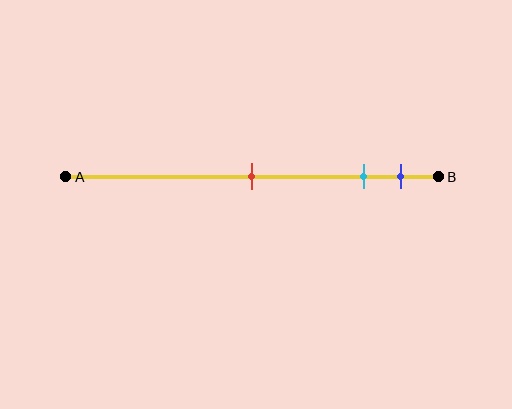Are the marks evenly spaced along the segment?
No, the marks are not evenly spaced.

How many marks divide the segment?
There are 3 marks dividing the segment.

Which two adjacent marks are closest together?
The cyan and blue marks are the closest adjacent pair.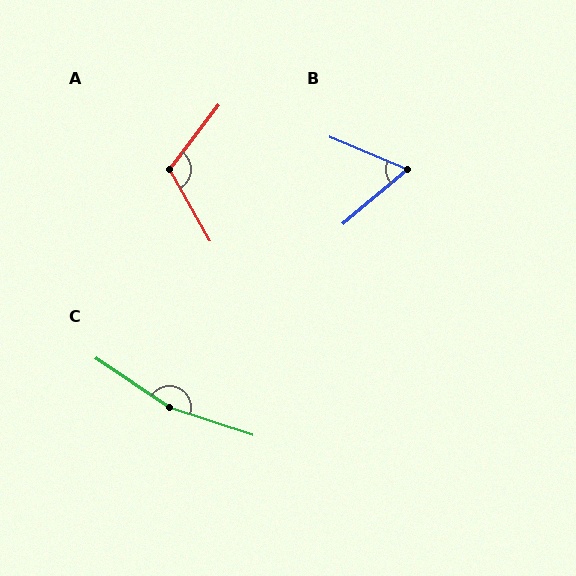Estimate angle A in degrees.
Approximately 113 degrees.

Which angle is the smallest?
B, at approximately 63 degrees.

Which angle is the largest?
C, at approximately 164 degrees.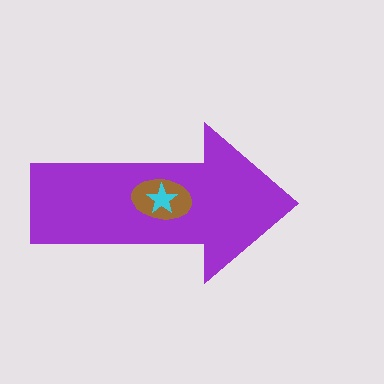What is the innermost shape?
The cyan star.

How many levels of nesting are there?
3.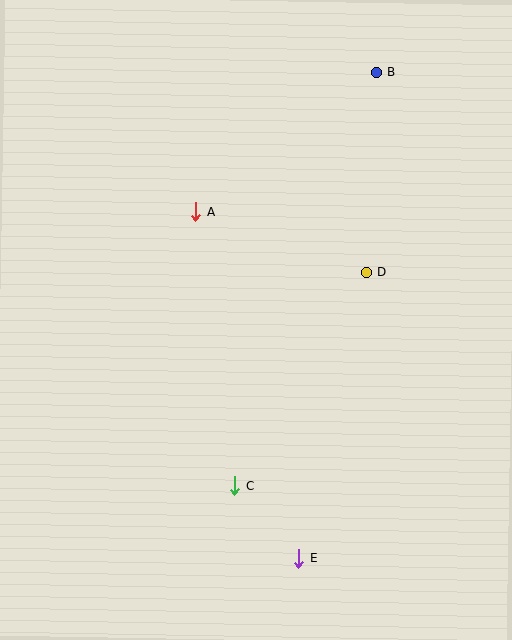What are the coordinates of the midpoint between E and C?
The midpoint between E and C is at (267, 522).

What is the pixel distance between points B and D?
The distance between B and D is 200 pixels.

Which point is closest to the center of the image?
Point D at (366, 272) is closest to the center.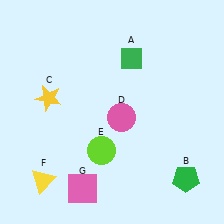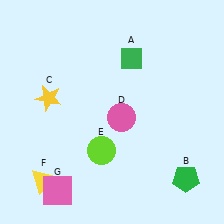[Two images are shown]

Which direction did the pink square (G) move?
The pink square (G) moved left.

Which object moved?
The pink square (G) moved left.